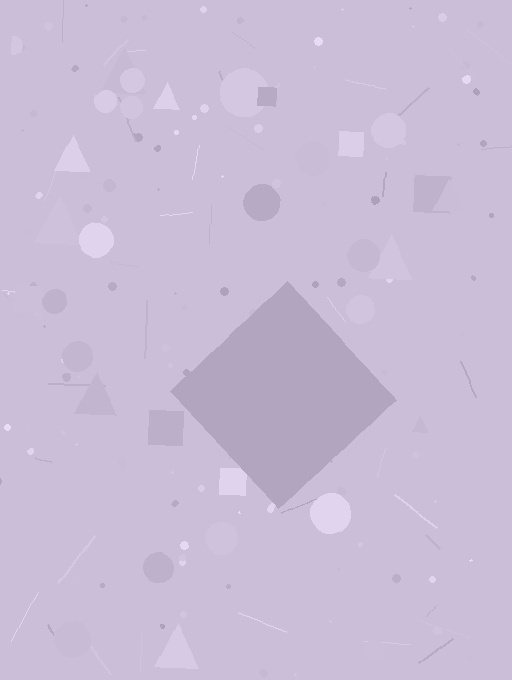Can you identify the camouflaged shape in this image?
The camouflaged shape is a diamond.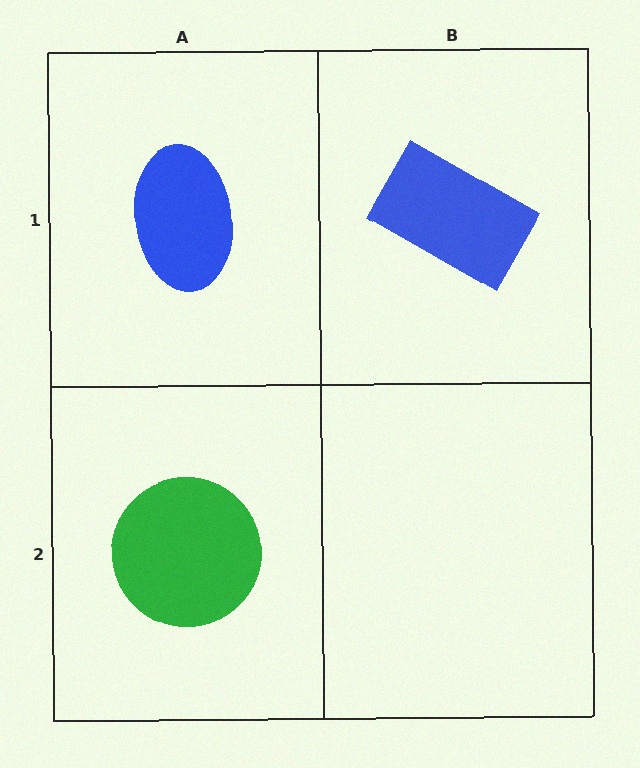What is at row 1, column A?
A blue ellipse.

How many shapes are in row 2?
1 shape.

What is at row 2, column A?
A green circle.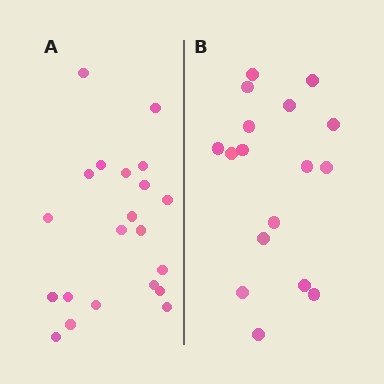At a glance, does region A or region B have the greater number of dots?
Region A (the left region) has more dots.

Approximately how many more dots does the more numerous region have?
Region A has about 4 more dots than region B.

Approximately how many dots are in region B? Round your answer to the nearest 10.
About 20 dots. (The exact count is 17, which rounds to 20.)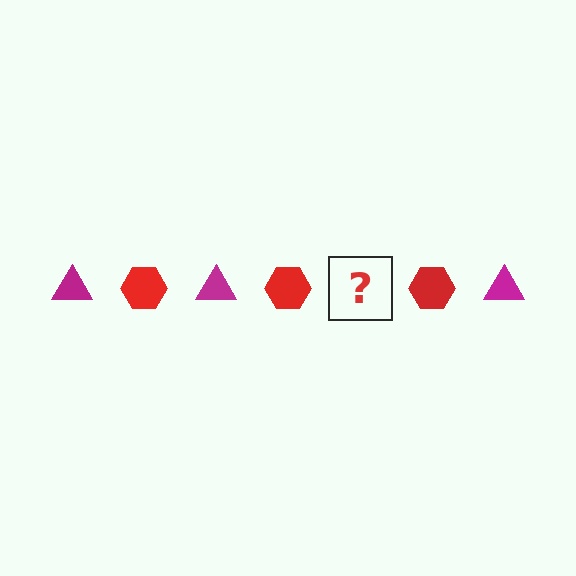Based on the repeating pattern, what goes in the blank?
The blank should be a magenta triangle.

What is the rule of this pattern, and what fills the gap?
The rule is that the pattern alternates between magenta triangle and red hexagon. The gap should be filled with a magenta triangle.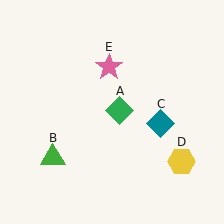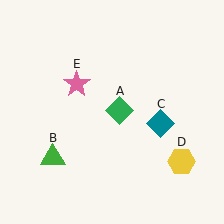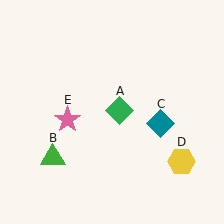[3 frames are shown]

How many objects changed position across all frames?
1 object changed position: pink star (object E).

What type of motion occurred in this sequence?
The pink star (object E) rotated counterclockwise around the center of the scene.